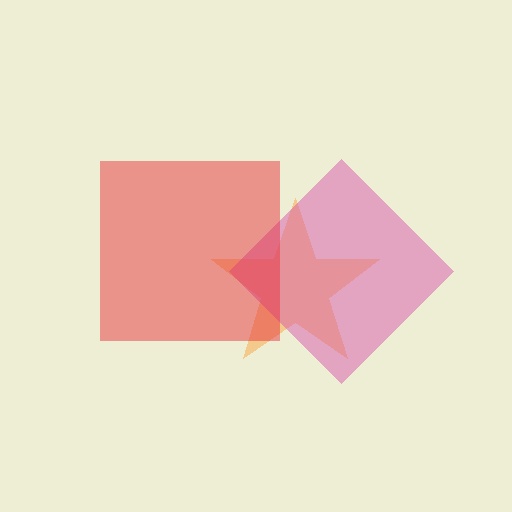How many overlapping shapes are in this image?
There are 3 overlapping shapes in the image.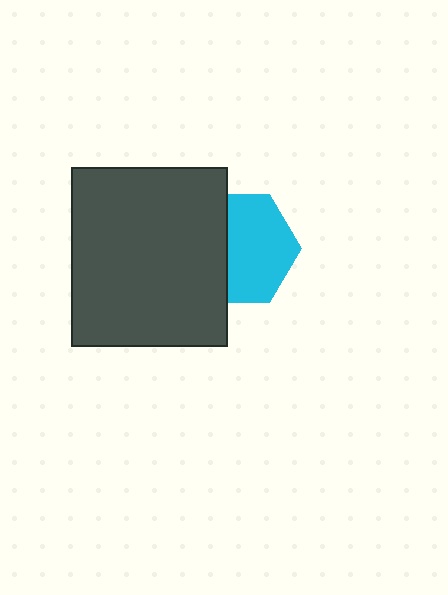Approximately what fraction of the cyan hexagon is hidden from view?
Roughly 38% of the cyan hexagon is hidden behind the dark gray rectangle.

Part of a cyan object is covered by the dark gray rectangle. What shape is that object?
It is a hexagon.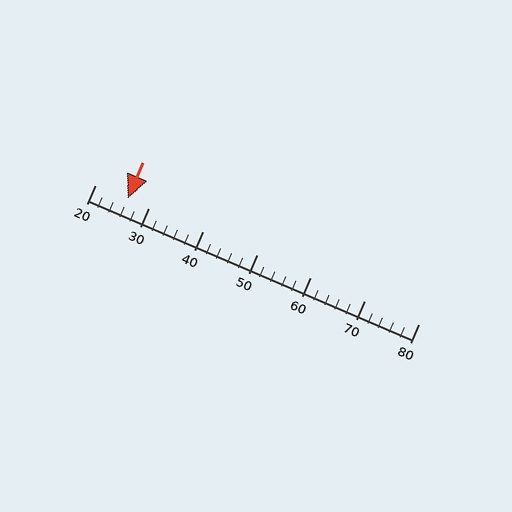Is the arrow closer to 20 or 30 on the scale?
The arrow is closer to 30.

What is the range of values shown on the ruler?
The ruler shows values from 20 to 80.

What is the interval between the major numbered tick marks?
The major tick marks are spaced 10 units apart.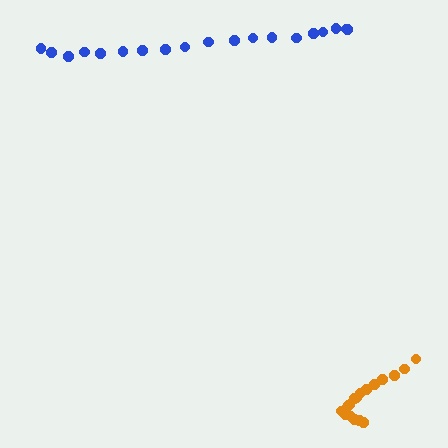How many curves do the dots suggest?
There are 2 distinct paths.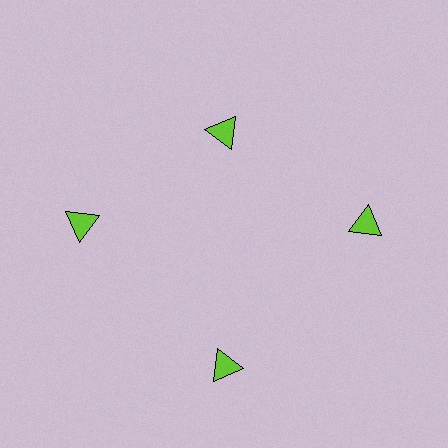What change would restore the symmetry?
The symmetry would be restored by moving it outward, back onto the ring so that all 4 triangles sit at equal angles and equal distance from the center.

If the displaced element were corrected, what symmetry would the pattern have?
It would have 4-fold rotational symmetry — the pattern would map onto itself every 90 degrees.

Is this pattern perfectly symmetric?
No. The 4 lime triangles are arranged in a ring, but one element near the 12 o'clock position is pulled inward toward the center, breaking the 4-fold rotational symmetry.